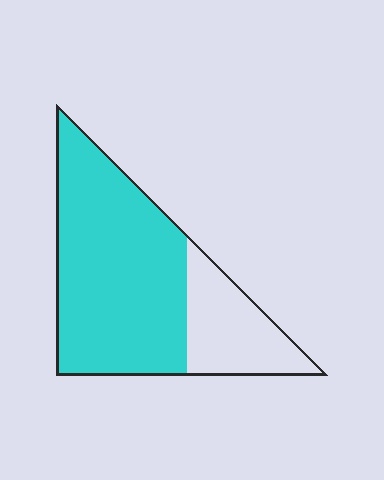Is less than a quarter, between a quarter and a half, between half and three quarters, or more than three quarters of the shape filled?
Between half and three quarters.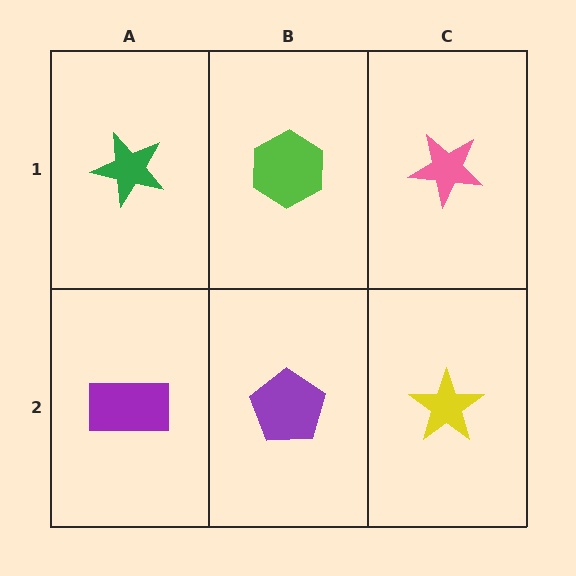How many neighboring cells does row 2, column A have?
2.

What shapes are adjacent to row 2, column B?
A lime hexagon (row 1, column B), a purple rectangle (row 2, column A), a yellow star (row 2, column C).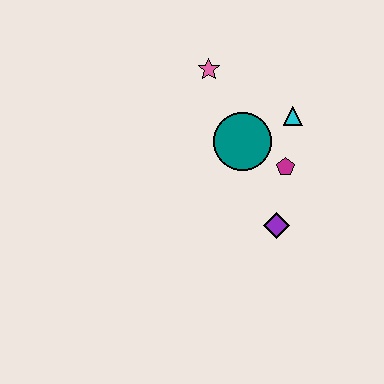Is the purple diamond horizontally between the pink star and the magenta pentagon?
Yes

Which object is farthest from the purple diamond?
The pink star is farthest from the purple diamond.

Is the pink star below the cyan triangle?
No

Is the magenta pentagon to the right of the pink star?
Yes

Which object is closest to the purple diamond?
The magenta pentagon is closest to the purple diamond.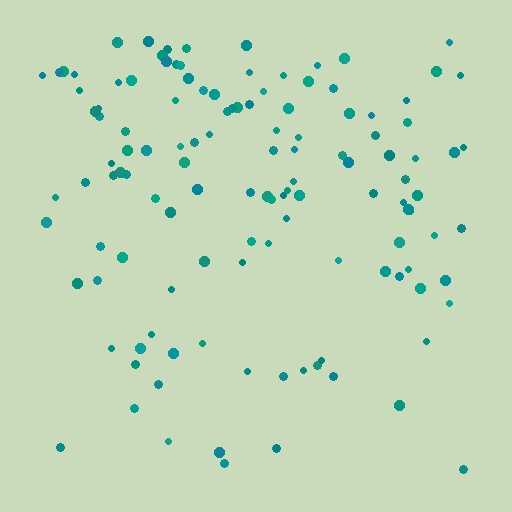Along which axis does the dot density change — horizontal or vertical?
Vertical.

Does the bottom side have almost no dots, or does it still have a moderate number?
Still a moderate number, just noticeably fewer than the top.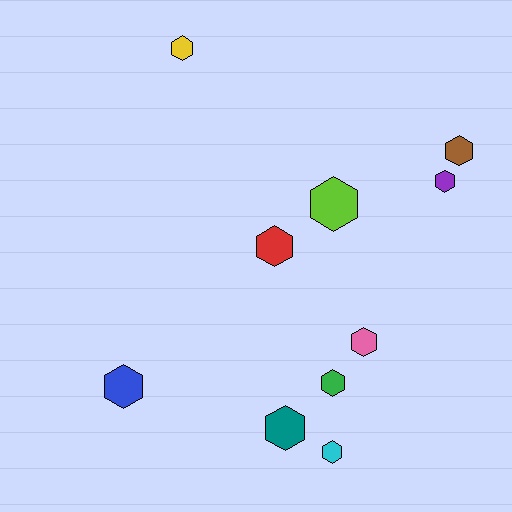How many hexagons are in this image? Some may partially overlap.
There are 10 hexagons.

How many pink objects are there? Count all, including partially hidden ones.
There is 1 pink object.